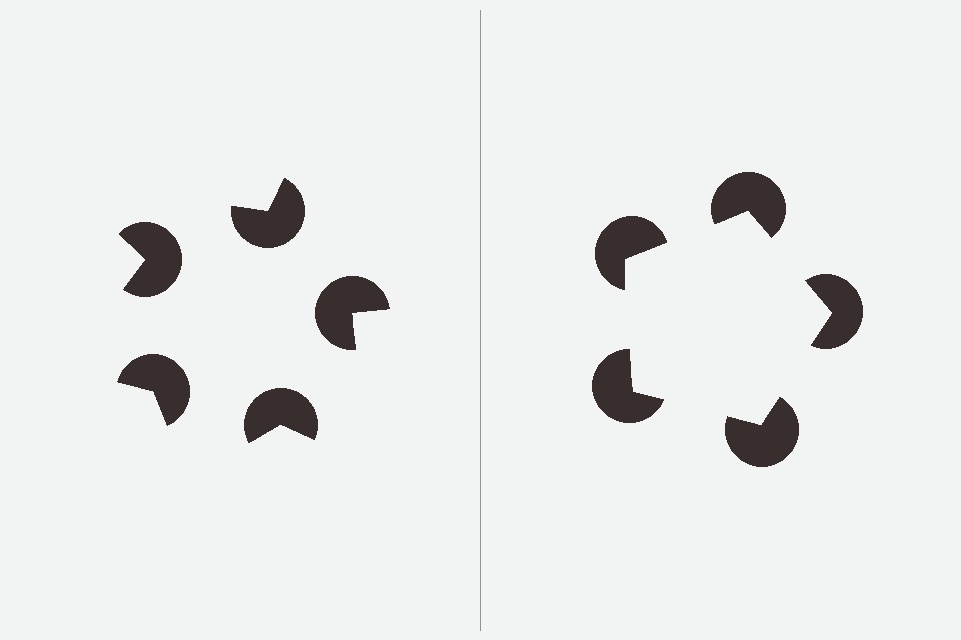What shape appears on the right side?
An illusory pentagon.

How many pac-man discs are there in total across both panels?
10 — 5 on each side.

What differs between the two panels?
The pac-man discs are positioned identically on both sides; only the wedge orientations differ. On the right they align to a pentagon; on the left they are misaligned.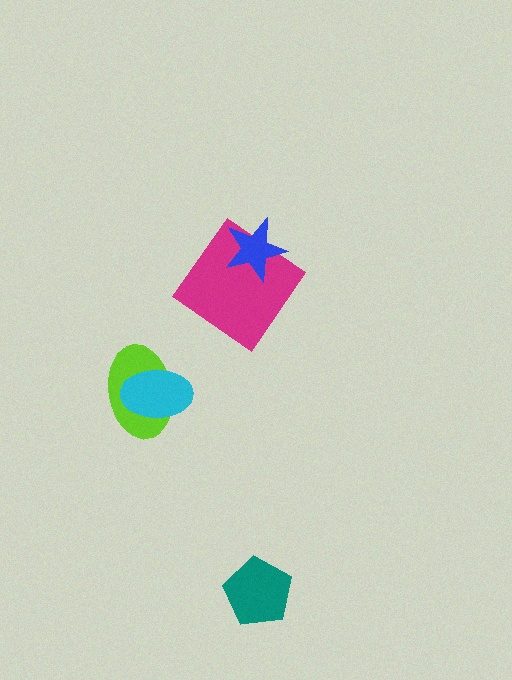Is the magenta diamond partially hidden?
Yes, it is partially covered by another shape.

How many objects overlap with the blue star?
1 object overlaps with the blue star.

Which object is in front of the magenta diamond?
The blue star is in front of the magenta diamond.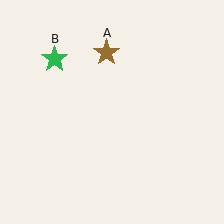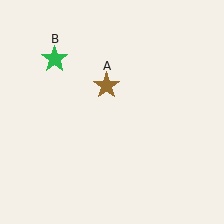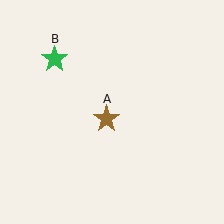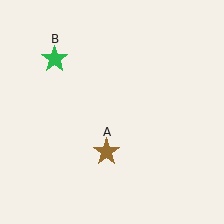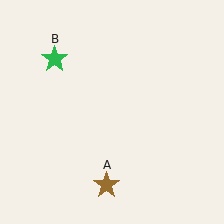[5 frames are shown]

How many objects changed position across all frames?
1 object changed position: brown star (object A).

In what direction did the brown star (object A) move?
The brown star (object A) moved down.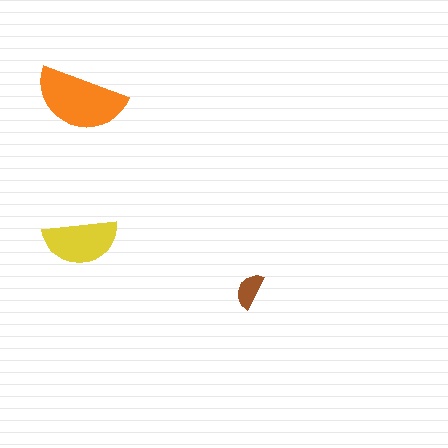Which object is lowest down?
The brown semicircle is bottommost.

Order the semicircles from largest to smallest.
the orange one, the yellow one, the brown one.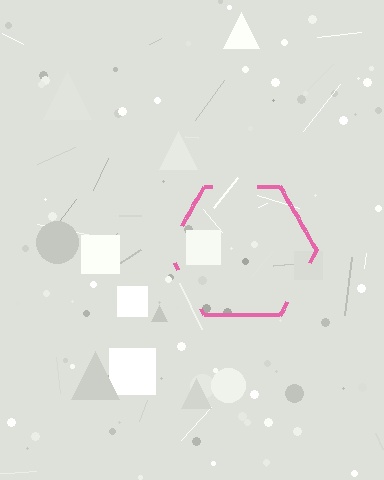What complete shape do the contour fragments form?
The contour fragments form a hexagon.